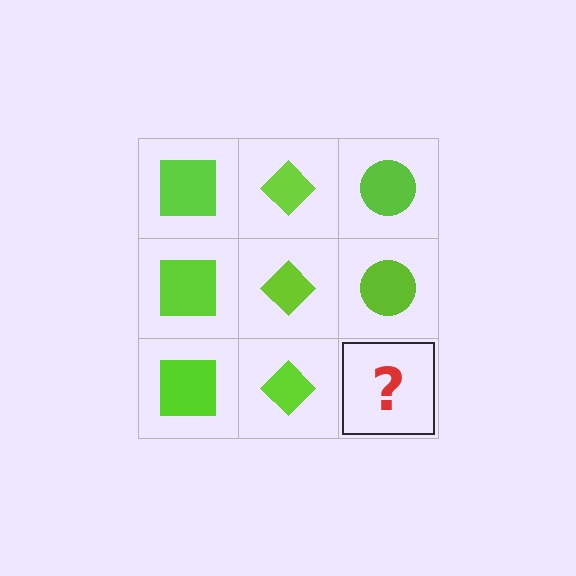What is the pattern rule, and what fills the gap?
The rule is that each column has a consistent shape. The gap should be filled with a lime circle.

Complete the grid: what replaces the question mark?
The question mark should be replaced with a lime circle.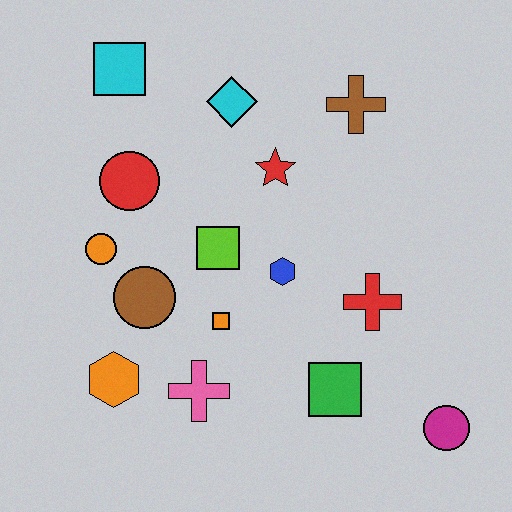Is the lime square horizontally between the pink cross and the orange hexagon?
No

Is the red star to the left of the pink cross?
No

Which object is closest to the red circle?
The orange circle is closest to the red circle.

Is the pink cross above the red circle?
No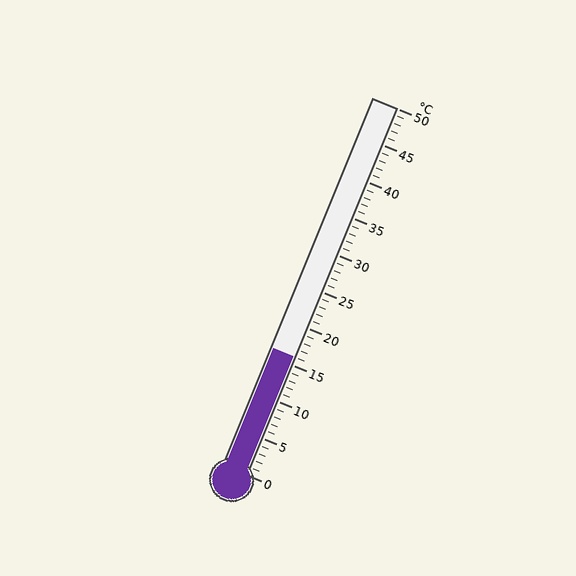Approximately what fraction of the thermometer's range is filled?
The thermometer is filled to approximately 30% of its range.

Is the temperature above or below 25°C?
The temperature is below 25°C.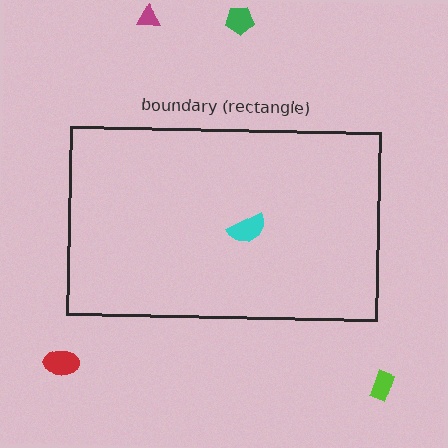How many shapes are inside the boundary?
1 inside, 4 outside.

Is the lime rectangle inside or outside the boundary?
Outside.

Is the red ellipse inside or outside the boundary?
Outside.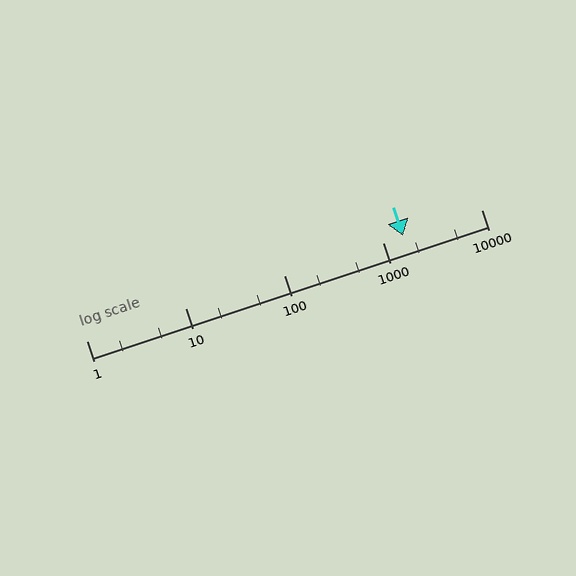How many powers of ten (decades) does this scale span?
The scale spans 4 decades, from 1 to 10000.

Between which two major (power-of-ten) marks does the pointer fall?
The pointer is between 1000 and 10000.